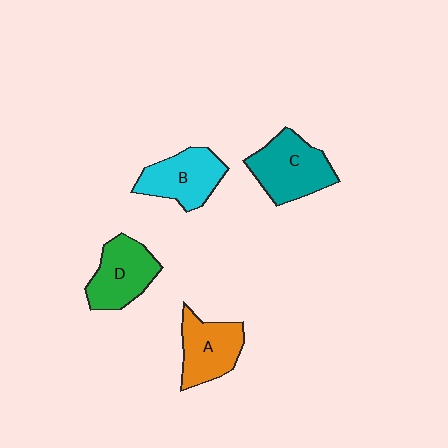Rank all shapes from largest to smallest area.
From largest to smallest: C (teal), D (green), B (cyan), A (orange).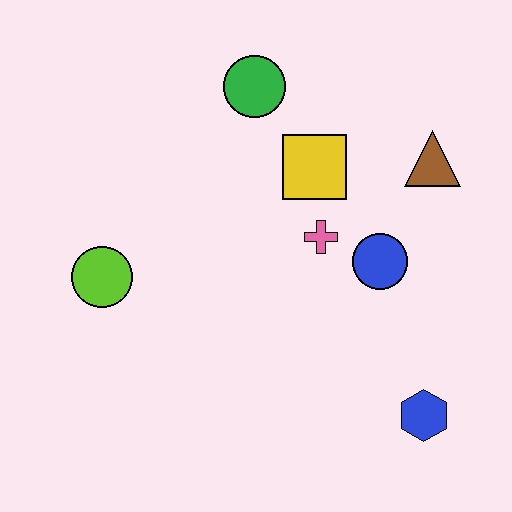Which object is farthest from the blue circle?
The lime circle is farthest from the blue circle.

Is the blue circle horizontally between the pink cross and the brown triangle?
Yes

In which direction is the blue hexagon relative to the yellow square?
The blue hexagon is below the yellow square.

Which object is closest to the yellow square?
The pink cross is closest to the yellow square.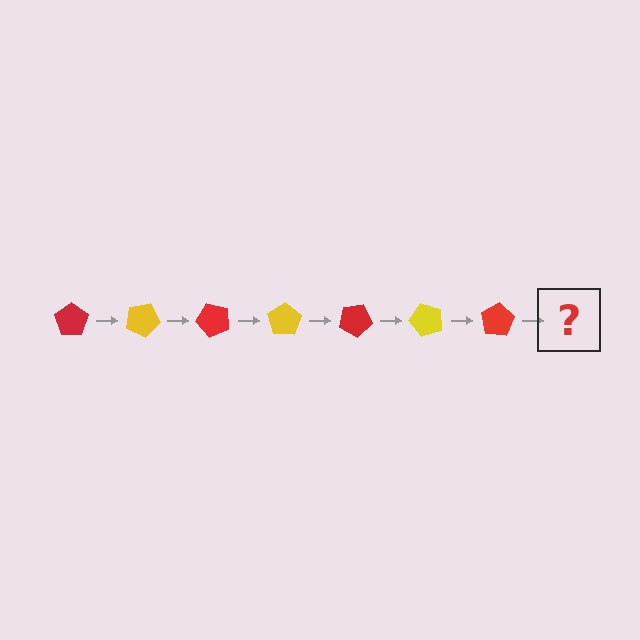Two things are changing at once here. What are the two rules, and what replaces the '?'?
The two rules are that it rotates 25 degrees each step and the color cycles through red and yellow. The '?' should be a yellow pentagon, rotated 175 degrees from the start.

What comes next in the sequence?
The next element should be a yellow pentagon, rotated 175 degrees from the start.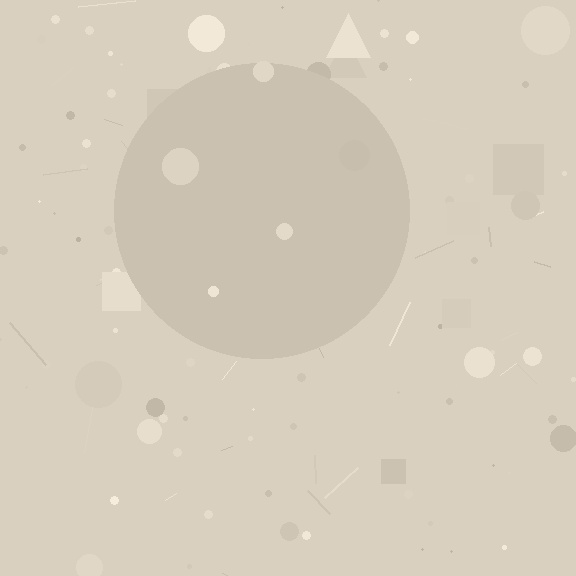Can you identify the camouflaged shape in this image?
The camouflaged shape is a circle.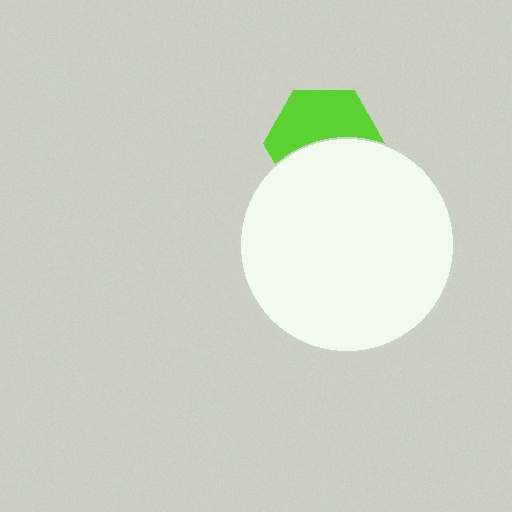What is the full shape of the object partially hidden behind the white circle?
The partially hidden object is a lime hexagon.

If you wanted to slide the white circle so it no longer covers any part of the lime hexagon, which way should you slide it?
Slide it down — that is the most direct way to separate the two shapes.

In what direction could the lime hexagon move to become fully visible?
The lime hexagon could move up. That would shift it out from behind the white circle entirely.